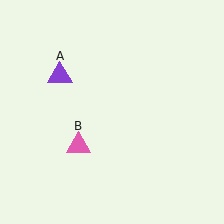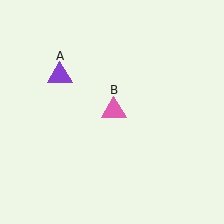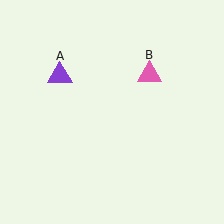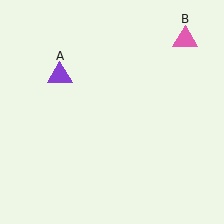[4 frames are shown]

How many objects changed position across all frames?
1 object changed position: pink triangle (object B).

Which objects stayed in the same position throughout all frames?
Purple triangle (object A) remained stationary.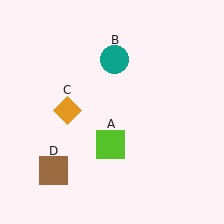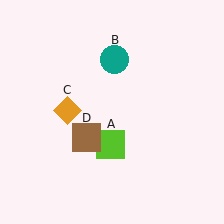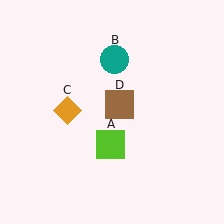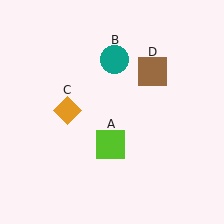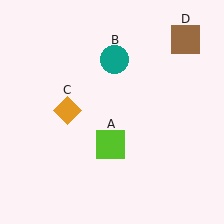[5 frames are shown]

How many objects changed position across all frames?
1 object changed position: brown square (object D).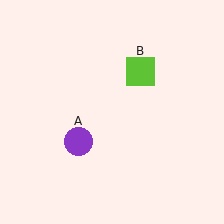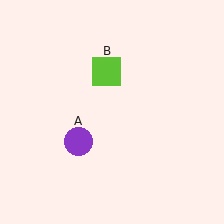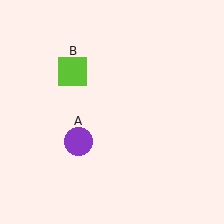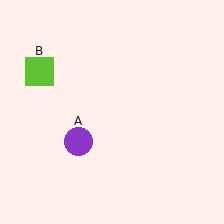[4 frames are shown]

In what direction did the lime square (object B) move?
The lime square (object B) moved left.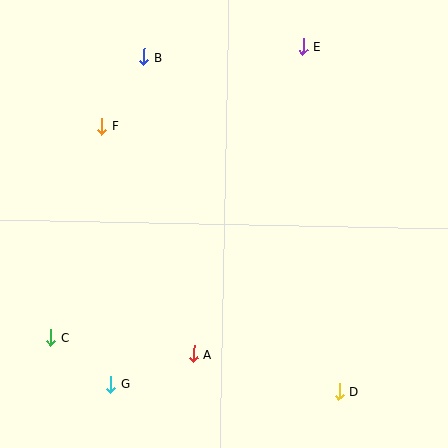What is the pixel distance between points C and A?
The distance between C and A is 144 pixels.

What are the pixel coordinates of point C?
Point C is at (51, 337).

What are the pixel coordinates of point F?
Point F is at (102, 126).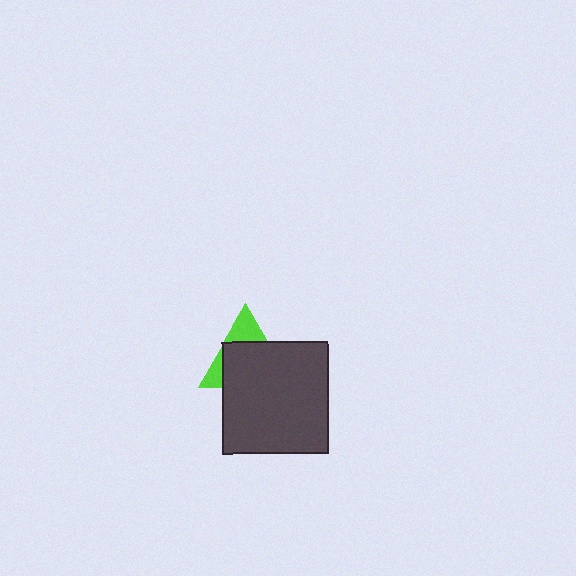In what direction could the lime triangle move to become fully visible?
The lime triangle could move up. That would shift it out from behind the dark gray rectangle entirely.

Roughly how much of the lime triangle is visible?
A small part of it is visible (roughly 34%).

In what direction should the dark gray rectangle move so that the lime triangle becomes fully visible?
The dark gray rectangle should move down. That is the shortest direction to clear the overlap and leave the lime triangle fully visible.